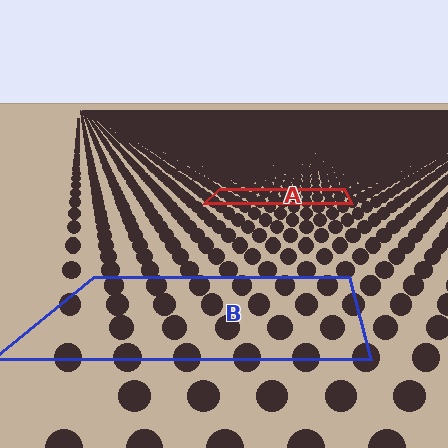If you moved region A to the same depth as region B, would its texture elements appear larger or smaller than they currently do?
They would appear larger. At a closer depth, the same texture elements are projected at a bigger on-screen size.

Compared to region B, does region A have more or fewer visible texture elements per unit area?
Region A has more texture elements per unit area — they are packed more densely because it is farther away.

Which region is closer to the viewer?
Region B is closer. The texture elements there are larger and more spread out.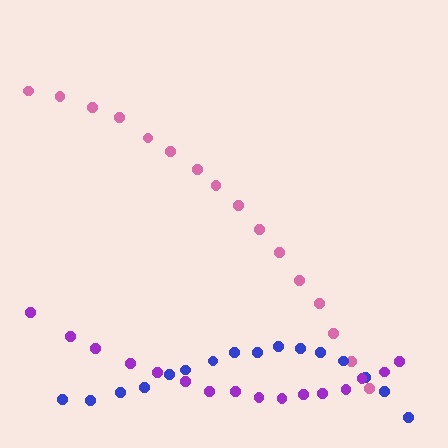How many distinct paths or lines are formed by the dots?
There are 3 distinct paths.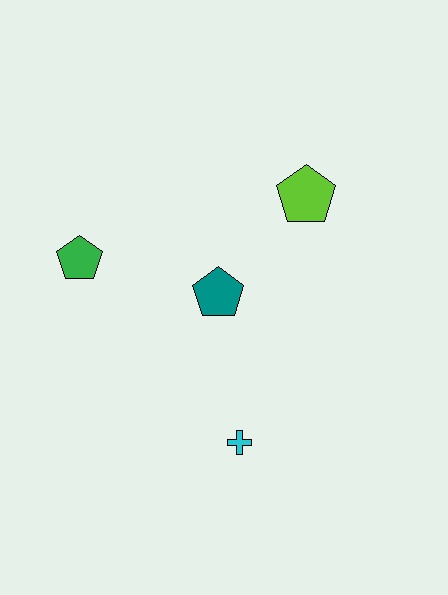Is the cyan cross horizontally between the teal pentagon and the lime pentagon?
Yes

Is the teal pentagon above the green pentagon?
No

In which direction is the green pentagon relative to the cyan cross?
The green pentagon is above the cyan cross.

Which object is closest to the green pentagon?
The teal pentagon is closest to the green pentagon.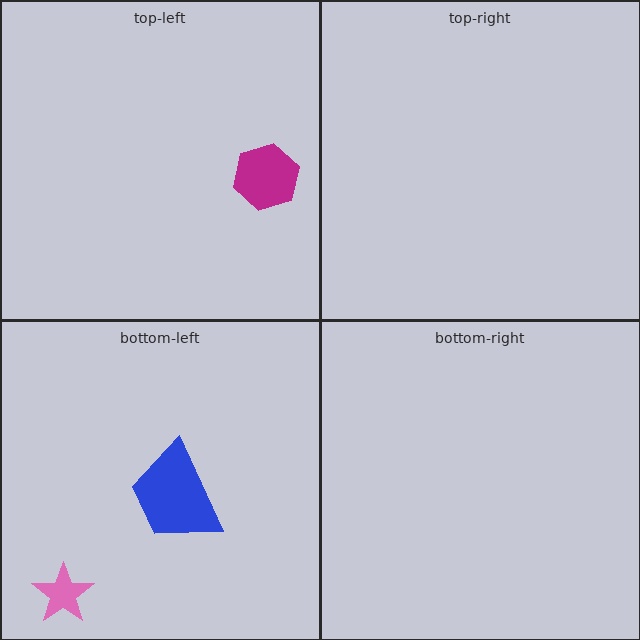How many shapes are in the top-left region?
1.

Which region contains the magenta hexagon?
The top-left region.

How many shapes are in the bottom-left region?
2.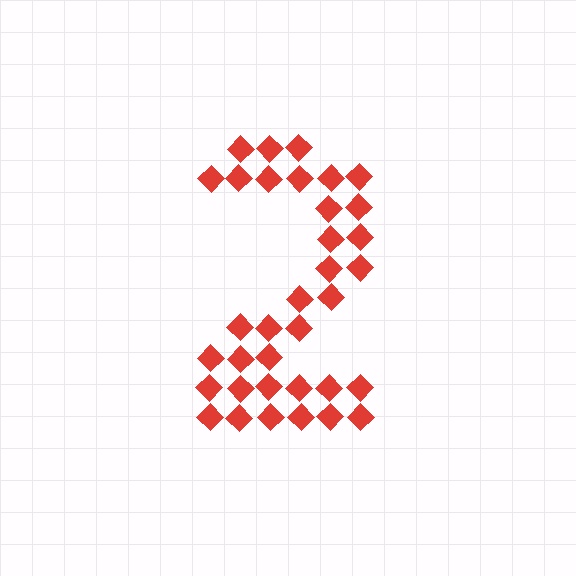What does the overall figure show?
The overall figure shows the digit 2.